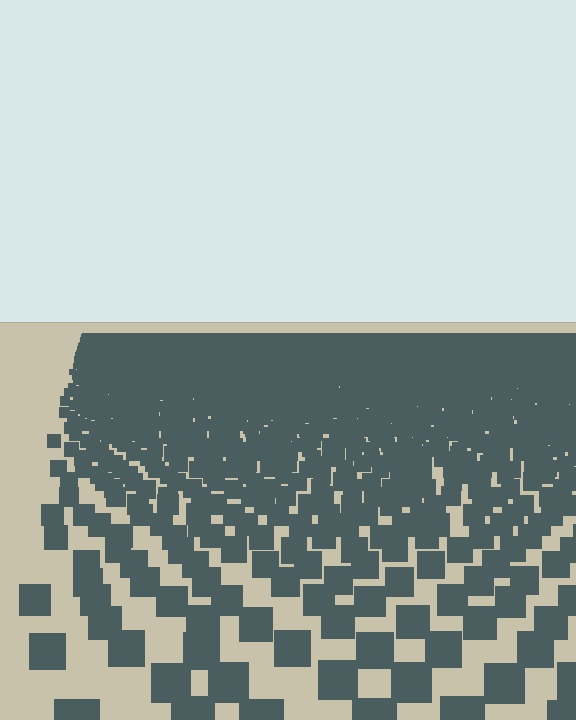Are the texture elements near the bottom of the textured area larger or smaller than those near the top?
Larger. Near the bottom, elements are closer to the viewer and appear at a bigger on-screen size.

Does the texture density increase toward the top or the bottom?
Density increases toward the top.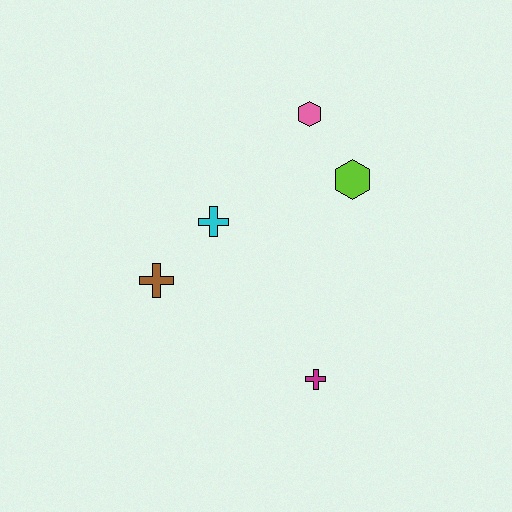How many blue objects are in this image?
There are no blue objects.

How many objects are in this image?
There are 5 objects.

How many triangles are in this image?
There are no triangles.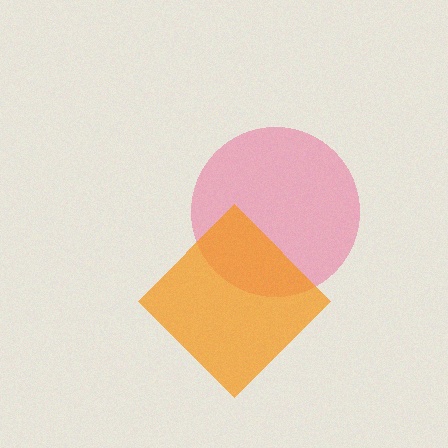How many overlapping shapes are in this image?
There are 2 overlapping shapes in the image.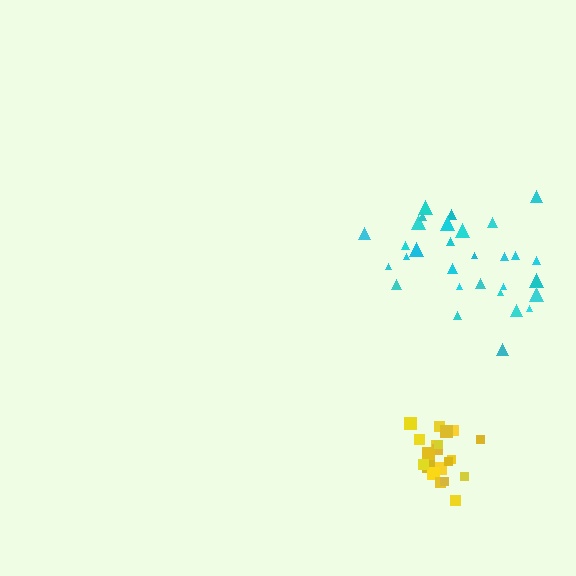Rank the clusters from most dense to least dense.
yellow, cyan.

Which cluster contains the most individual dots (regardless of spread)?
Cyan (30).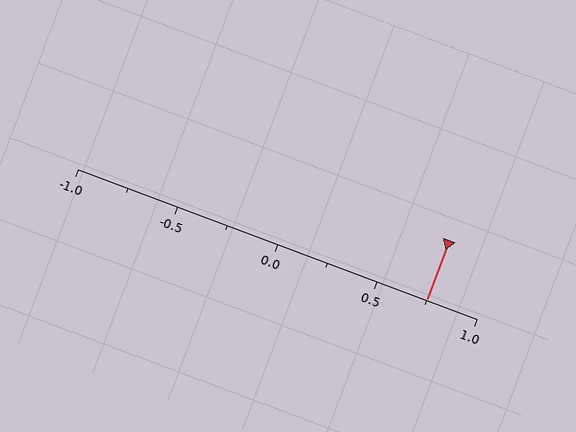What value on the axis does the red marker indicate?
The marker indicates approximately 0.75.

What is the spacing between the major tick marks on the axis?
The major ticks are spaced 0.5 apart.